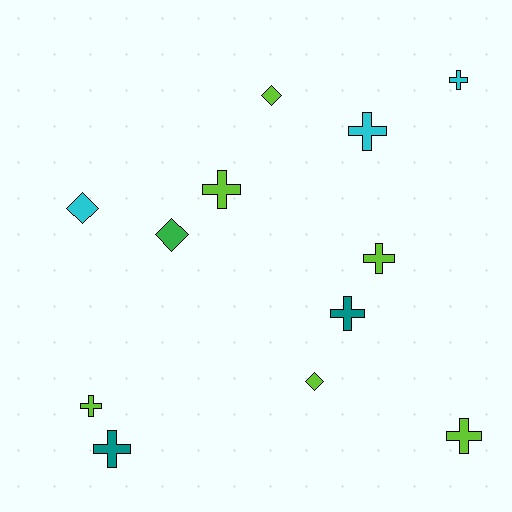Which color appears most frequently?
Lime, with 6 objects.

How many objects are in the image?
There are 12 objects.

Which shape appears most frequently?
Cross, with 8 objects.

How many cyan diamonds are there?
There is 1 cyan diamond.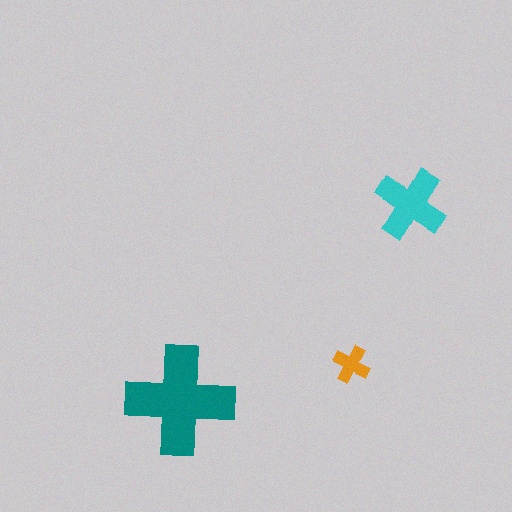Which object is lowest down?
The teal cross is bottommost.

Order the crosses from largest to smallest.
the teal one, the cyan one, the orange one.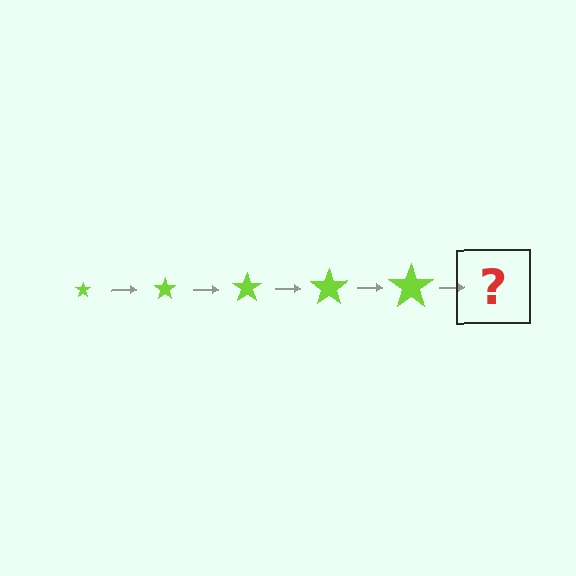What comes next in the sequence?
The next element should be a lime star, larger than the previous one.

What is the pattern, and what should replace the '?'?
The pattern is that the star gets progressively larger each step. The '?' should be a lime star, larger than the previous one.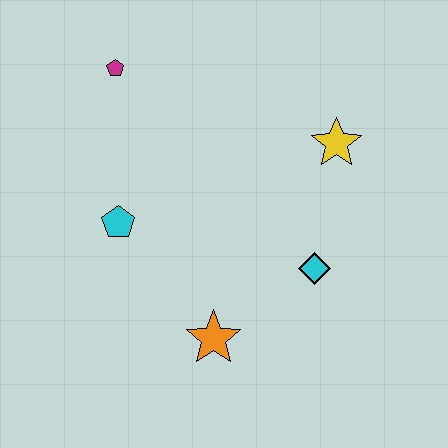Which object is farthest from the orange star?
The magenta pentagon is farthest from the orange star.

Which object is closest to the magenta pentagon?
The cyan pentagon is closest to the magenta pentagon.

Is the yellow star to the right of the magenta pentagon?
Yes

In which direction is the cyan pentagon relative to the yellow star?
The cyan pentagon is to the left of the yellow star.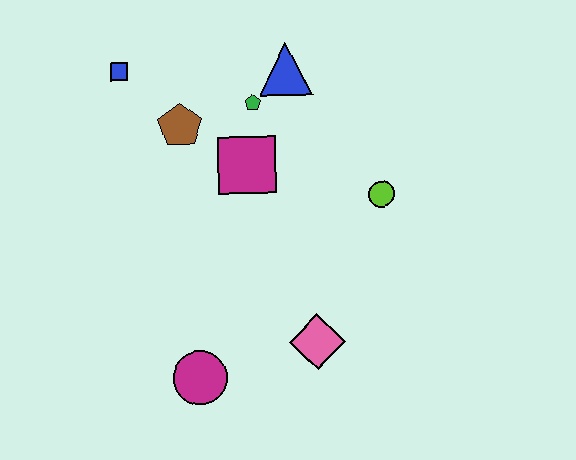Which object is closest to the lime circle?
The magenta square is closest to the lime circle.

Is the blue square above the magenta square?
Yes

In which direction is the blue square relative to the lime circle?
The blue square is to the left of the lime circle.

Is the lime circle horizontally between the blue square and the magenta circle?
No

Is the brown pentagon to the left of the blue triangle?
Yes